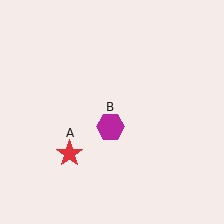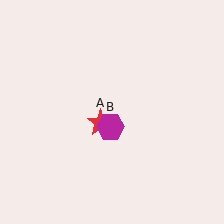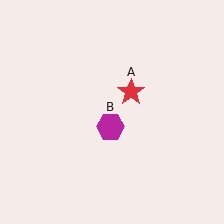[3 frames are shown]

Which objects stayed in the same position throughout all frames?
Magenta hexagon (object B) remained stationary.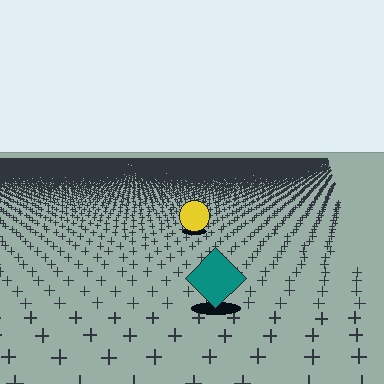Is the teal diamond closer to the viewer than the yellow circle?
Yes. The teal diamond is closer — you can tell from the texture gradient: the ground texture is coarser near it.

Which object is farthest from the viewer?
The yellow circle is farthest from the viewer. It appears smaller and the ground texture around it is denser.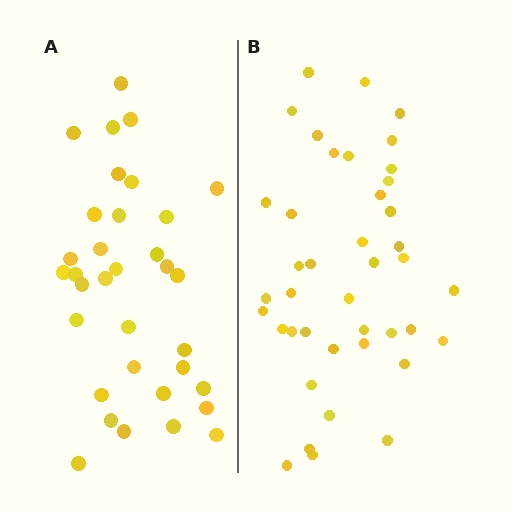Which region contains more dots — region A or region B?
Region B (the right region) has more dots.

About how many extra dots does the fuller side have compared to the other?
Region B has roughly 8 or so more dots than region A.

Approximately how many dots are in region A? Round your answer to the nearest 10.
About 30 dots. (The exact count is 34, which rounds to 30.)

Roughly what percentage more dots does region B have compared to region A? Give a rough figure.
About 20% more.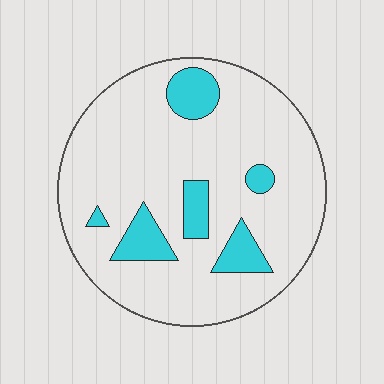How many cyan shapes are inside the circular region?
6.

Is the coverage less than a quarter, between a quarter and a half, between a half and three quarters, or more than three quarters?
Less than a quarter.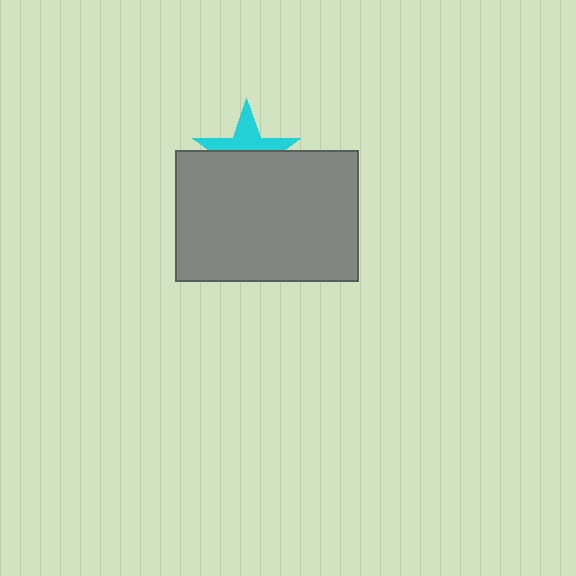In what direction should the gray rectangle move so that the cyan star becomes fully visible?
The gray rectangle should move down. That is the shortest direction to clear the overlap and leave the cyan star fully visible.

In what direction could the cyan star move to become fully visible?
The cyan star could move up. That would shift it out from behind the gray rectangle entirely.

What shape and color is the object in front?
The object in front is a gray rectangle.